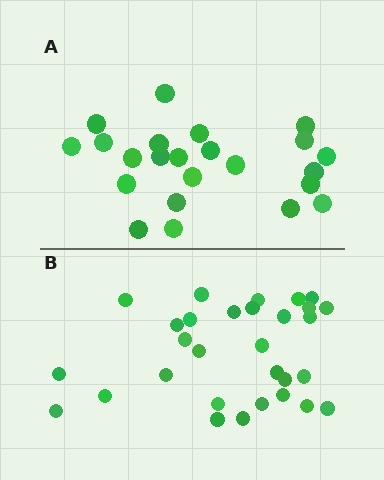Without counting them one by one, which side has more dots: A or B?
Region B (the bottom region) has more dots.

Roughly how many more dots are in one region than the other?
Region B has roughly 8 or so more dots than region A.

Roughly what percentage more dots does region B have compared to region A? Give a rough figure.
About 30% more.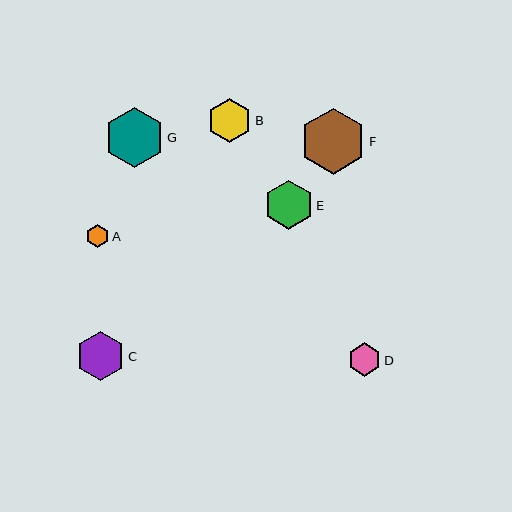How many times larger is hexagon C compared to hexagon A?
Hexagon C is approximately 2.1 times the size of hexagon A.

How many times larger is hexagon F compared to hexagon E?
Hexagon F is approximately 1.4 times the size of hexagon E.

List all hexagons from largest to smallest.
From largest to smallest: F, G, C, E, B, D, A.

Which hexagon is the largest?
Hexagon F is the largest with a size of approximately 66 pixels.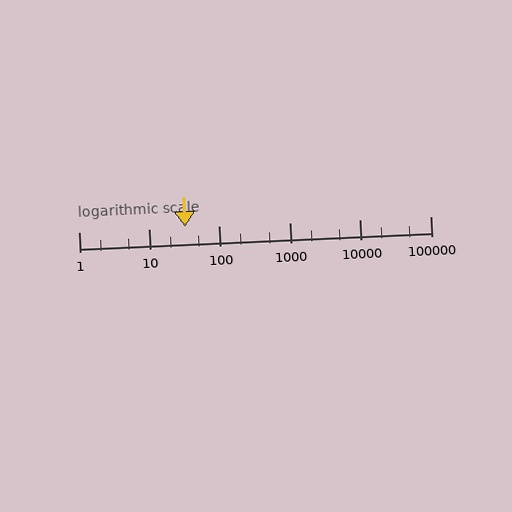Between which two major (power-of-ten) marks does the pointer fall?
The pointer is between 10 and 100.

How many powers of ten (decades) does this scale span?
The scale spans 5 decades, from 1 to 100000.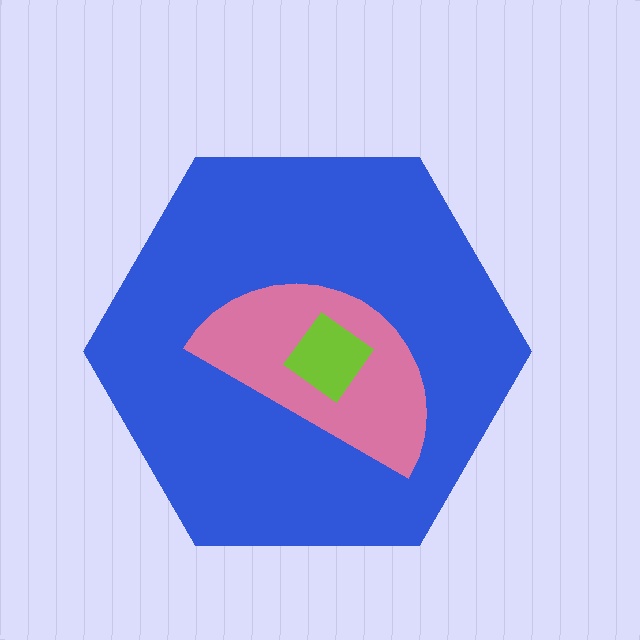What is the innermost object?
The lime diamond.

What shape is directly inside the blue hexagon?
The pink semicircle.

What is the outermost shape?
The blue hexagon.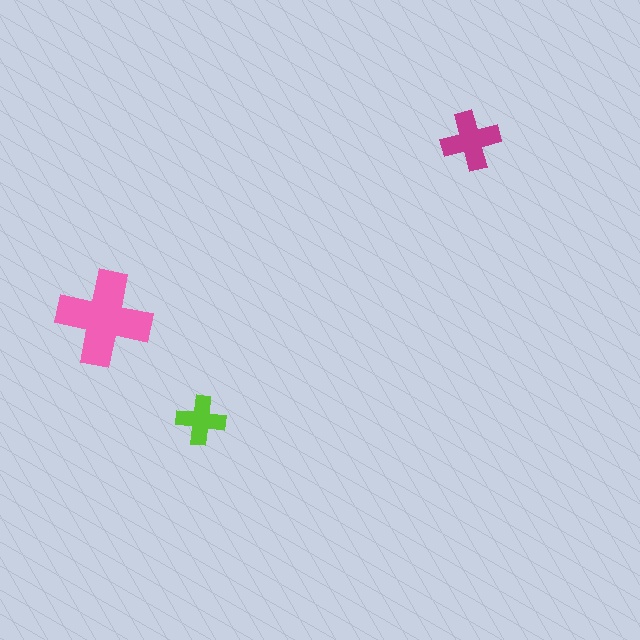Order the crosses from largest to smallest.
the pink one, the magenta one, the lime one.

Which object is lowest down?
The lime cross is bottommost.